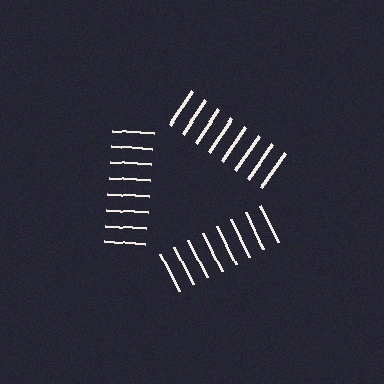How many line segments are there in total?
24 — 8 along each of the 3 edges.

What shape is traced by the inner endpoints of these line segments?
An illusory triangle — the line segments terminate on its edges but no continuous stroke is drawn.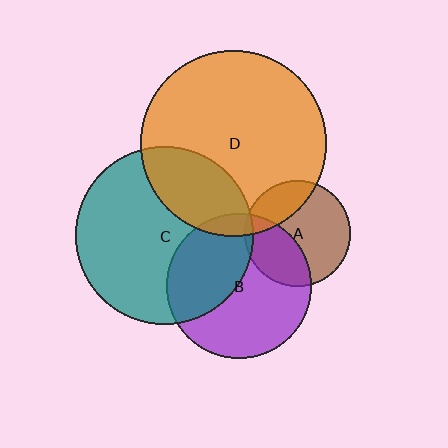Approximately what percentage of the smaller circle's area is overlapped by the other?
Approximately 25%.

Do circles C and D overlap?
Yes.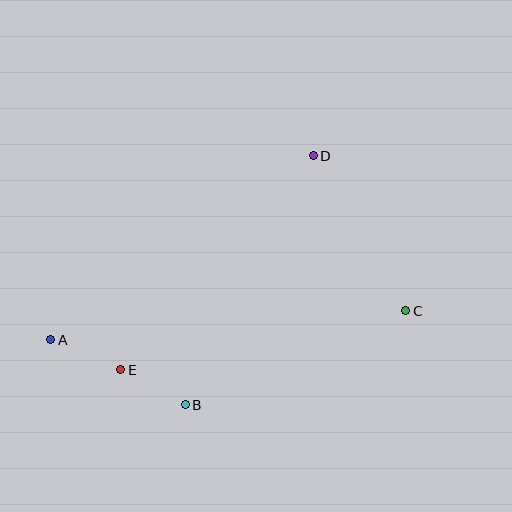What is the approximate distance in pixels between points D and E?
The distance between D and E is approximately 288 pixels.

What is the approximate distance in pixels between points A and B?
The distance between A and B is approximately 149 pixels.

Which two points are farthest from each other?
Points A and C are farthest from each other.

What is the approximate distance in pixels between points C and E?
The distance between C and E is approximately 291 pixels.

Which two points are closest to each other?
Points B and E are closest to each other.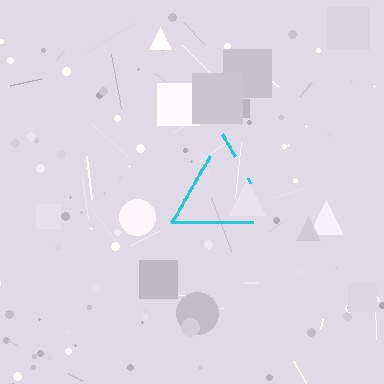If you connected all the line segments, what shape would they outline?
They would outline a triangle.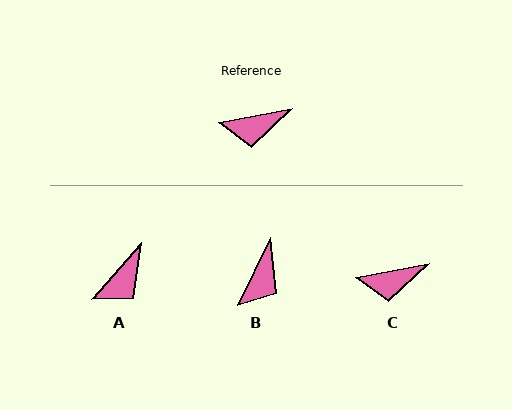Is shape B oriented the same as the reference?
No, it is off by about 53 degrees.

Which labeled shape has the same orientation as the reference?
C.